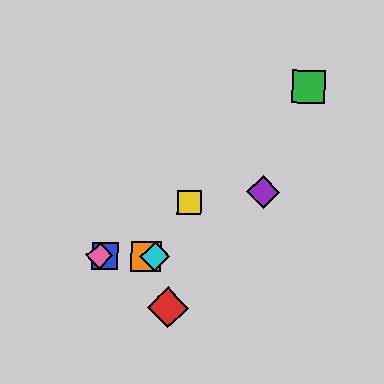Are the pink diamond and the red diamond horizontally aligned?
No, the pink diamond is at y≈255 and the red diamond is at y≈308.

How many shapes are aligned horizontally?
4 shapes (the blue square, the orange square, the cyan diamond, the pink diamond) are aligned horizontally.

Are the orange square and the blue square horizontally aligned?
Yes, both are at y≈257.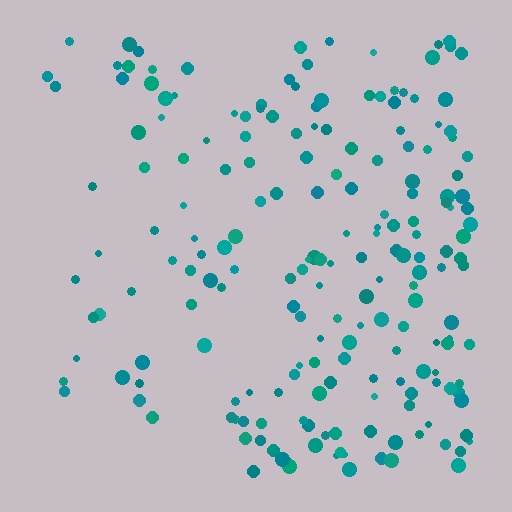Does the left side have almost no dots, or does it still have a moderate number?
Still a moderate number, just noticeably fewer than the right.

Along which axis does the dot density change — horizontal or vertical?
Horizontal.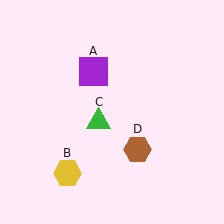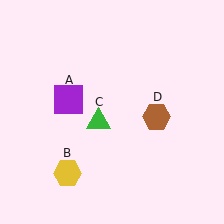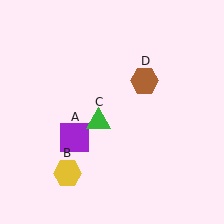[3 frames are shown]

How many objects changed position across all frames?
2 objects changed position: purple square (object A), brown hexagon (object D).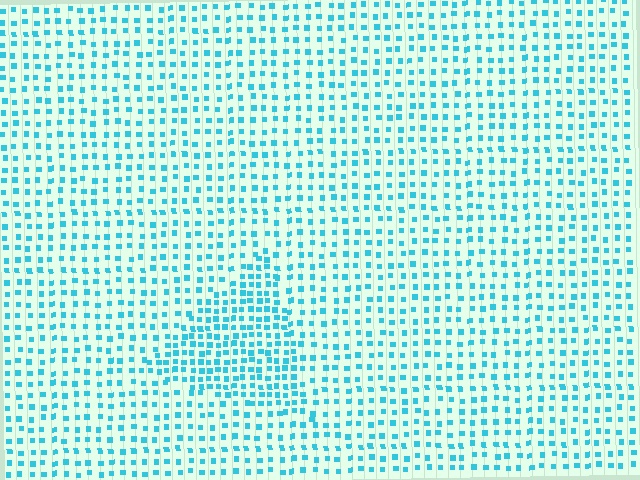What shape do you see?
I see a triangle.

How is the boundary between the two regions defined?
The boundary is defined by a change in element density (approximately 1.8x ratio). All elements are the same color, size, and shape.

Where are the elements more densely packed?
The elements are more densely packed inside the triangle boundary.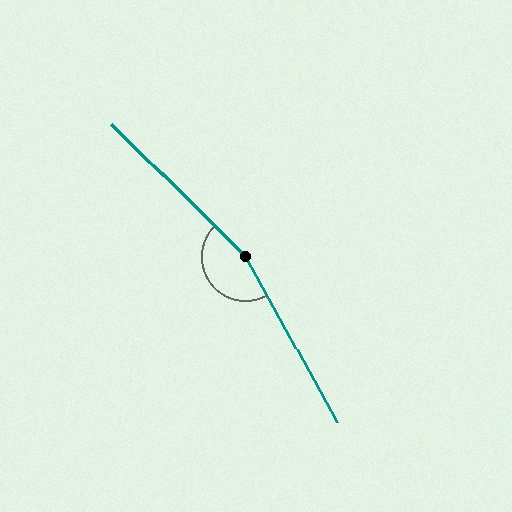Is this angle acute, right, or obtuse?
It is obtuse.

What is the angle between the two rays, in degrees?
Approximately 164 degrees.